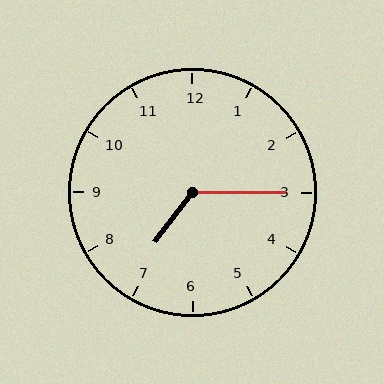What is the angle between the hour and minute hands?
Approximately 128 degrees.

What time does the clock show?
7:15.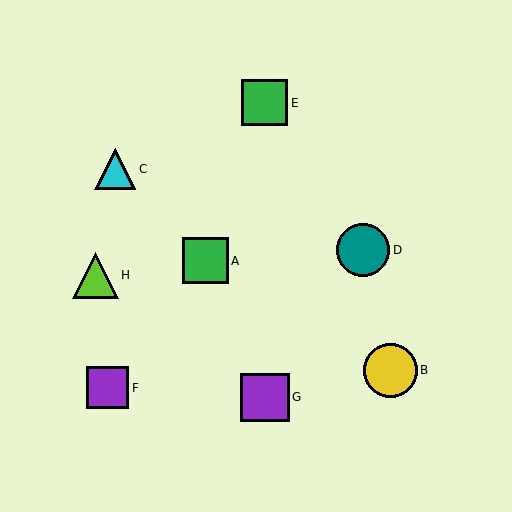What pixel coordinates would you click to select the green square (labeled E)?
Click at (265, 103) to select the green square E.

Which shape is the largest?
The yellow circle (labeled B) is the largest.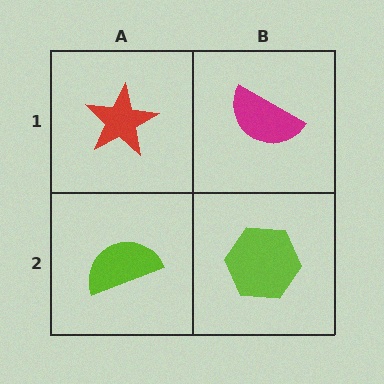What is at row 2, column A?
A lime semicircle.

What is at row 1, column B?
A magenta semicircle.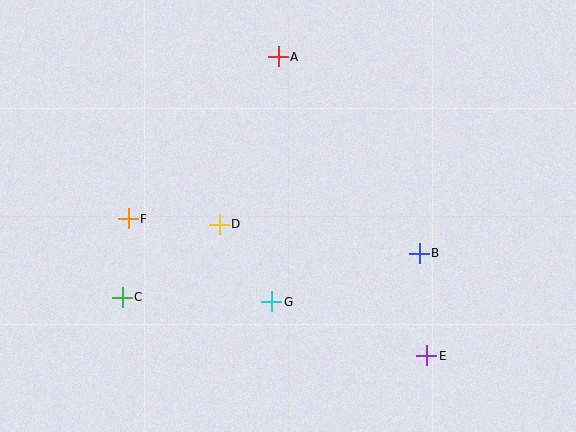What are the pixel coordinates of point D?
Point D is at (219, 224).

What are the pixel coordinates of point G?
Point G is at (272, 302).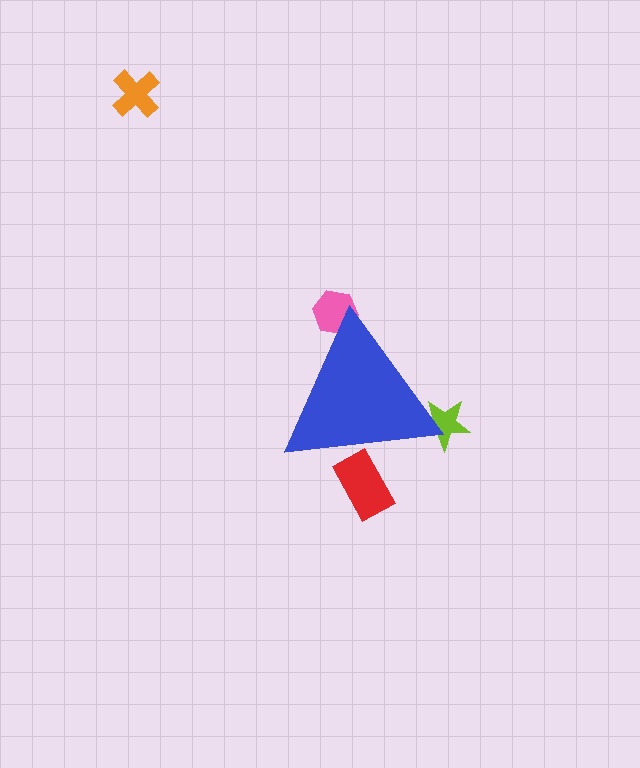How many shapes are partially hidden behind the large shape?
3 shapes are partially hidden.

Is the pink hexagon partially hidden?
Yes, the pink hexagon is partially hidden behind the blue triangle.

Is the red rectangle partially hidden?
Yes, the red rectangle is partially hidden behind the blue triangle.